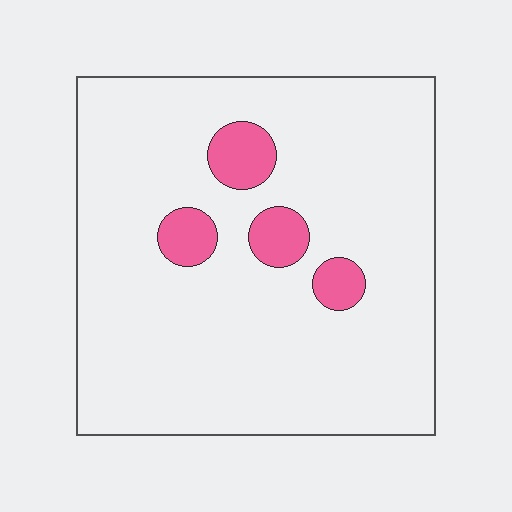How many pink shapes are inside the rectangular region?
4.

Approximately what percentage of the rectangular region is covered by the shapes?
Approximately 10%.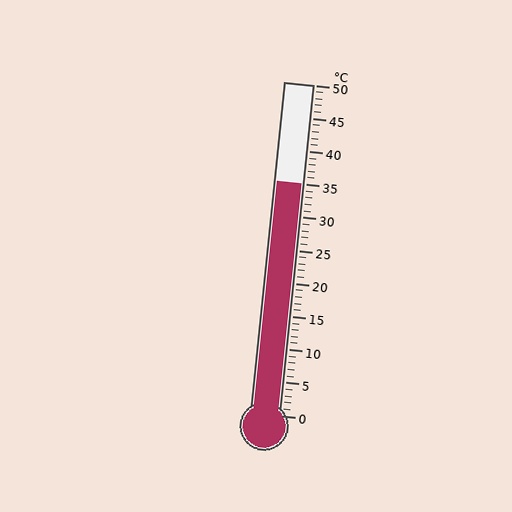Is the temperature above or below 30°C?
The temperature is above 30°C.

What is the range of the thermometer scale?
The thermometer scale ranges from 0°C to 50°C.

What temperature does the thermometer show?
The thermometer shows approximately 35°C.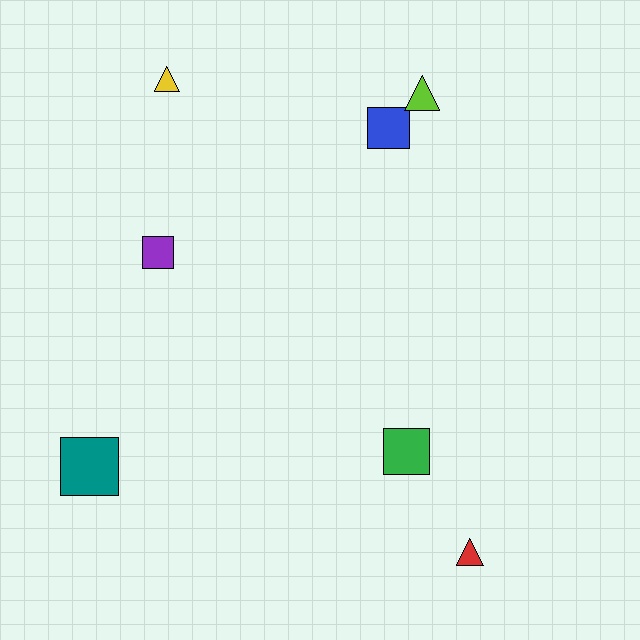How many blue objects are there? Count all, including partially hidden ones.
There is 1 blue object.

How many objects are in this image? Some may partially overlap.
There are 7 objects.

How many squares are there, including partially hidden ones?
There are 4 squares.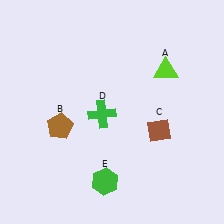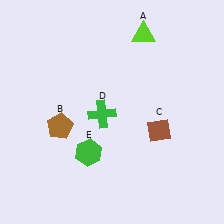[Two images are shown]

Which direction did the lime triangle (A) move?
The lime triangle (A) moved up.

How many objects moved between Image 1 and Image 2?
2 objects moved between the two images.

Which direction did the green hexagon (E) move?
The green hexagon (E) moved up.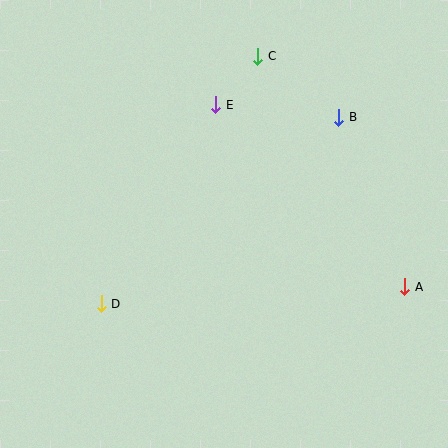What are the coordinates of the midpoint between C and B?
The midpoint between C and B is at (298, 87).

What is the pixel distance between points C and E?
The distance between C and E is 64 pixels.